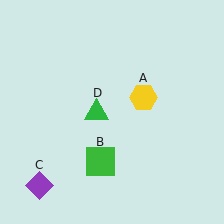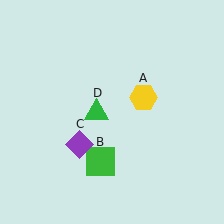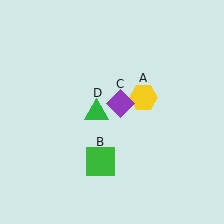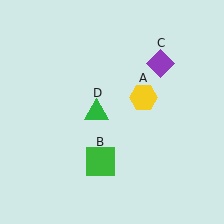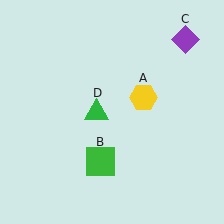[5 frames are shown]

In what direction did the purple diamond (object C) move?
The purple diamond (object C) moved up and to the right.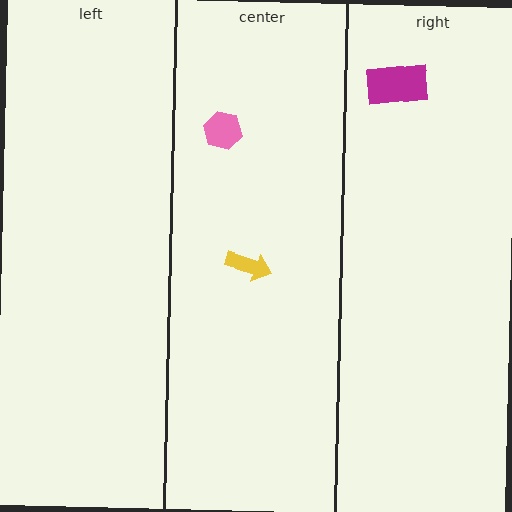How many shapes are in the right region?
1.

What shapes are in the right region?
The magenta rectangle.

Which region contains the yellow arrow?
The center region.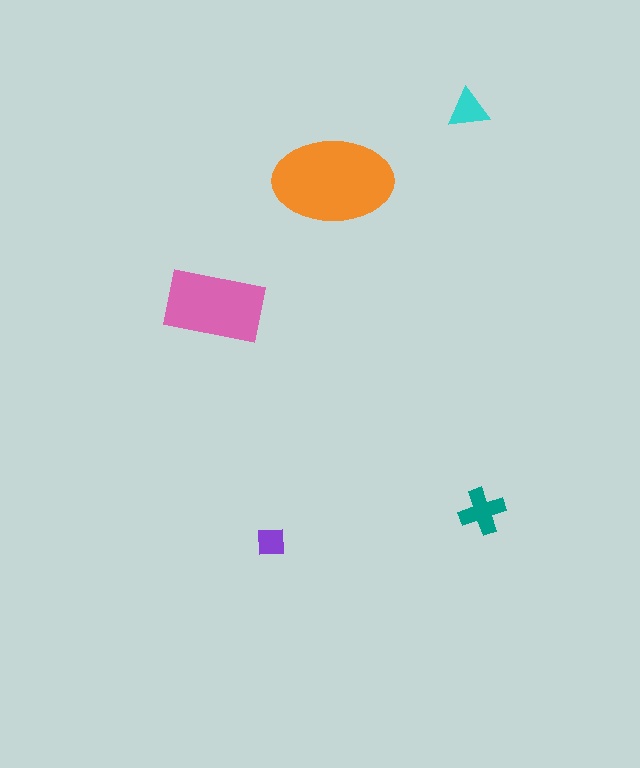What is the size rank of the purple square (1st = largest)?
5th.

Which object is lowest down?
The purple square is bottommost.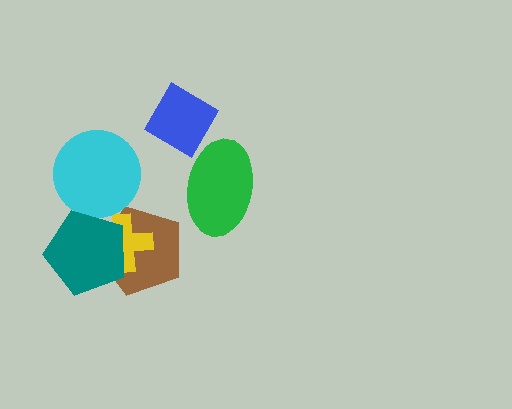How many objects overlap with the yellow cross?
2 objects overlap with the yellow cross.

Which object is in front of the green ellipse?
The blue diamond is in front of the green ellipse.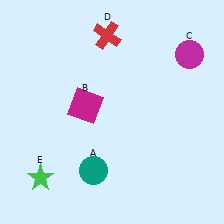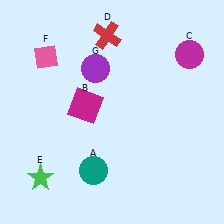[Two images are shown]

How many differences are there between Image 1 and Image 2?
There are 2 differences between the two images.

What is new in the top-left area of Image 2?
A purple circle (G) was added in the top-left area of Image 2.